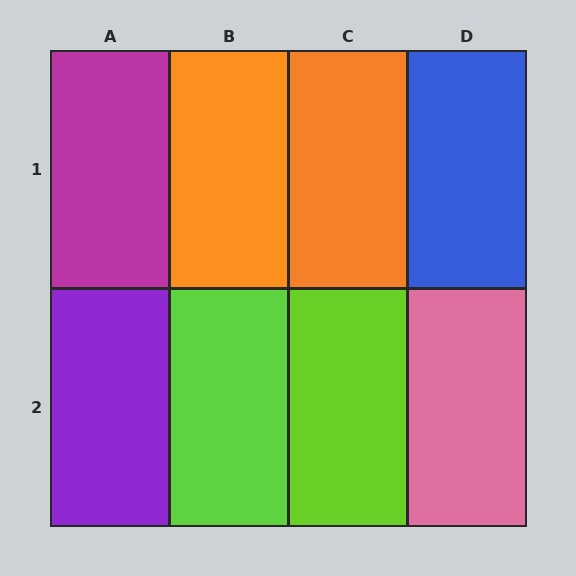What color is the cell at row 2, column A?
Purple.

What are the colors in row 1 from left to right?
Magenta, orange, orange, blue.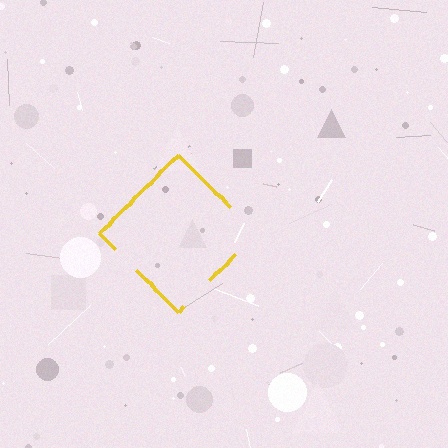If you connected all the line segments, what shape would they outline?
They would outline a diamond.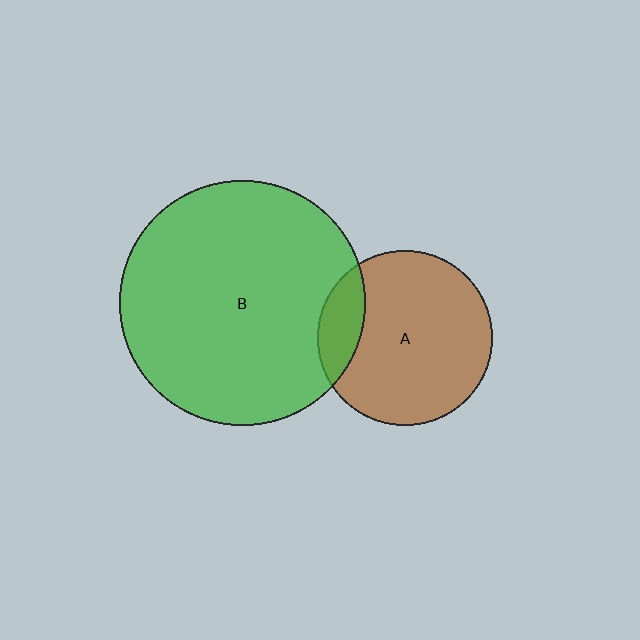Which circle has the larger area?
Circle B (green).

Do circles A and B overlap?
Yes.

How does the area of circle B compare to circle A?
Approximately 2.0 times.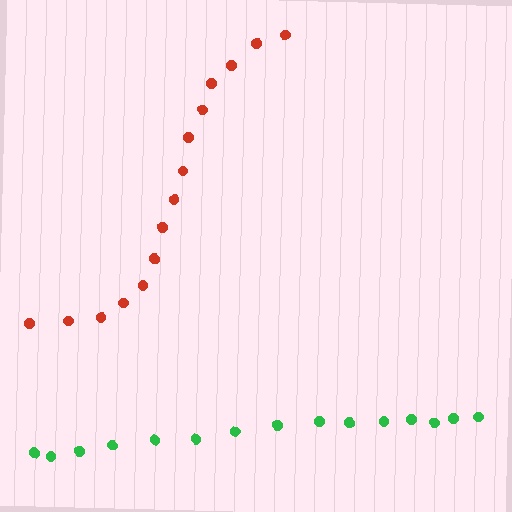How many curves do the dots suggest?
There are 2 distinct paths.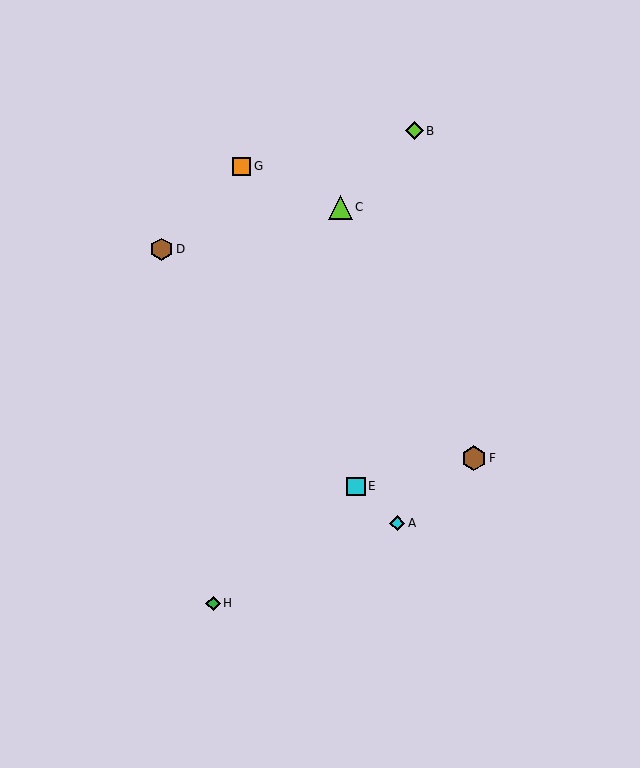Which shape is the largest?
The brown hexagon (labeled F) is the largest.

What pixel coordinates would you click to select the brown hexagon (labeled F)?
Click at (474, 458) to select the brown hexagon F.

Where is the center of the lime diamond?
The center of the lime diamond is at (414, 131).